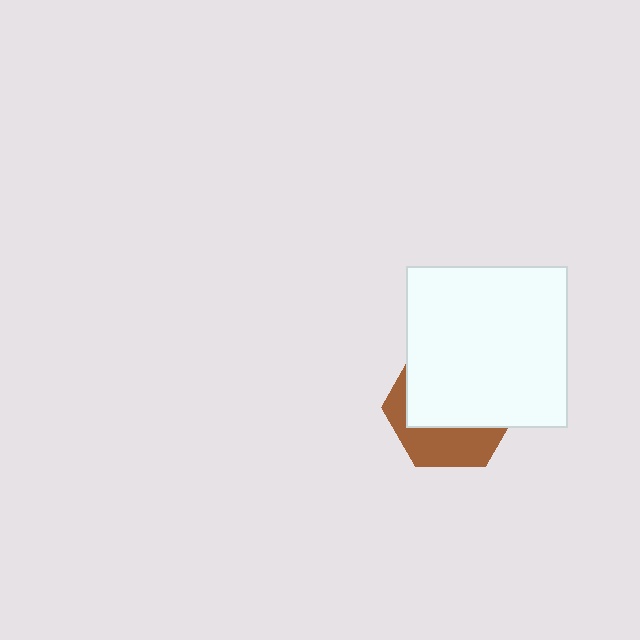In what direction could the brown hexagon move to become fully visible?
The brown hexagon could move down. That would shift it out from behind the white square entirely.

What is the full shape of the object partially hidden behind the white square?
The partially hidden object is a brown hexagon.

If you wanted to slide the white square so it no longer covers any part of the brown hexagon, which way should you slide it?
Slide it up — that is the most direct way to separate the two shapes.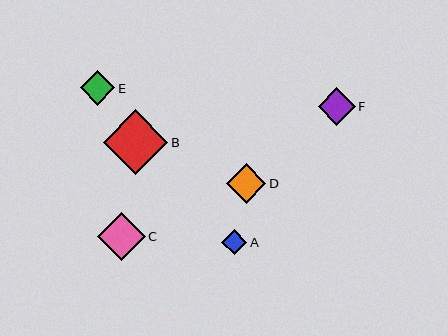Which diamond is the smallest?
Diamond A is the smallest with a size of approximately 26 pixels.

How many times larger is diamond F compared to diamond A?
Diamond F is approximately 1.4 times the size of diamond A.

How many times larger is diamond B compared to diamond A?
Diamond B is approximately 2.5 times the size of diamond A.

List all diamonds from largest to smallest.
From largest to smallest: B, C, D, F, E, A.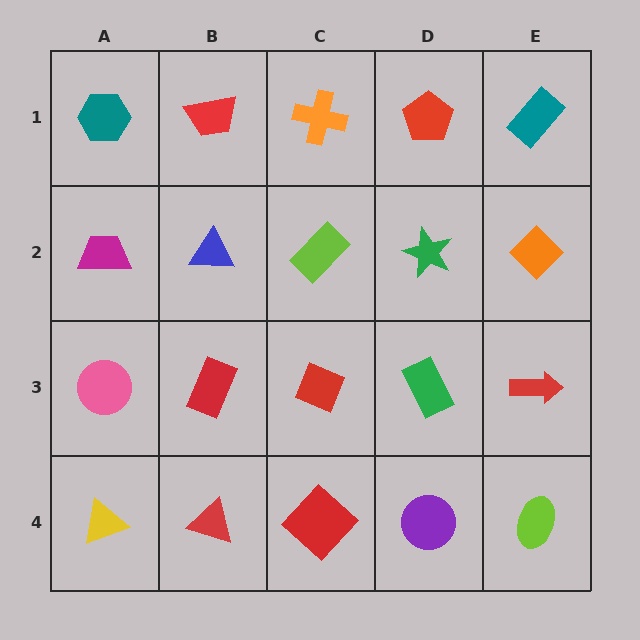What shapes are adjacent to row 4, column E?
A red arrow (row 3, column E), a purple circle (row 4, column D).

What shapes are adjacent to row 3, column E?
An orange diamond (row 2, column E), a lime ellipse (row 4, column E), a green rectangle (row 3, column D).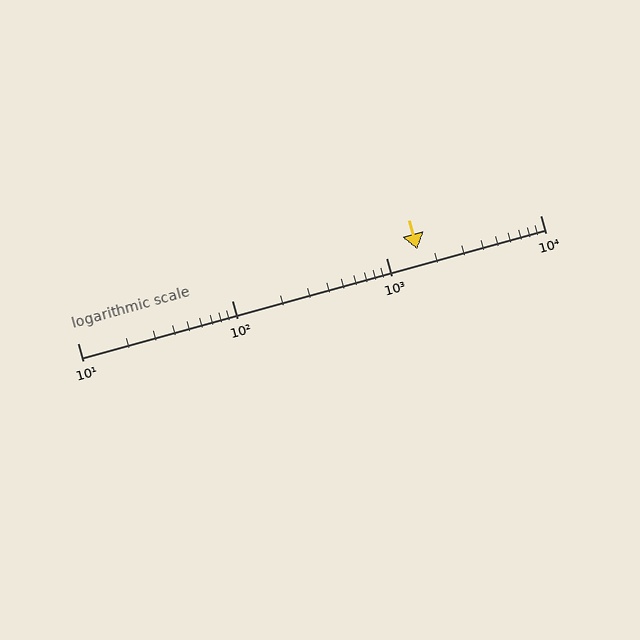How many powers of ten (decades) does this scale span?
The scale spans 3 decades, from 10 to 10000.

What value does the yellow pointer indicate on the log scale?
The pointer indicates approximately 1600.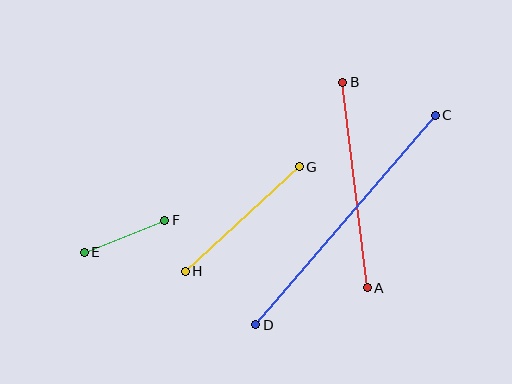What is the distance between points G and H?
The distance is approximately 155 pixels.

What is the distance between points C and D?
The distance is approximately 276 pixels.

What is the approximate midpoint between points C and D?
The midpoint is at approximately (346, 220) pixels.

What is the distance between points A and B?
The distance is approximately 207 pixels.